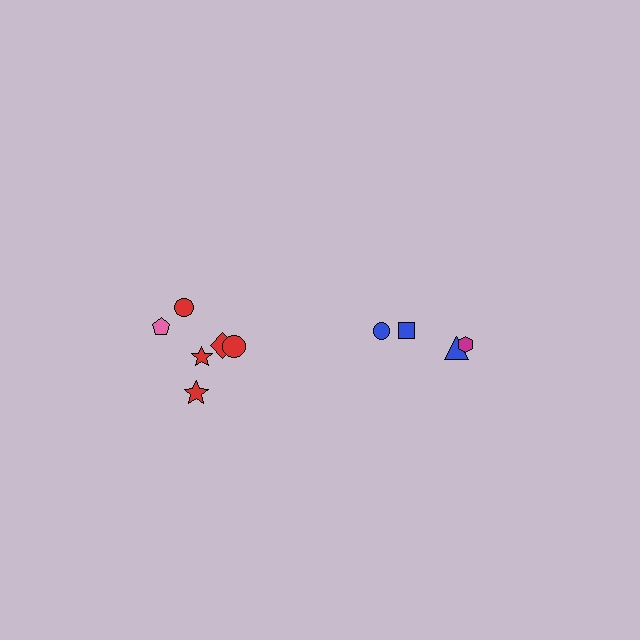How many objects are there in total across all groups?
There are 10 objects.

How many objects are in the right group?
There are 4 objects.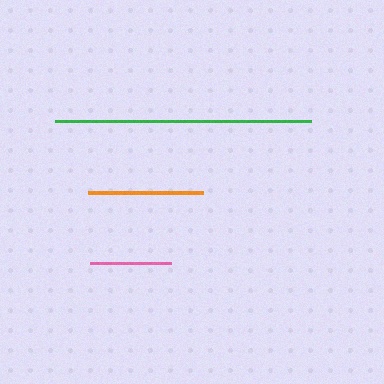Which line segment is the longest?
The green line is the longest at approximately 256 pixels.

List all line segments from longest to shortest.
From longest to shortest: green, orange, pink.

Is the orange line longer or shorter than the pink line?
The orange line is longer than the pink line.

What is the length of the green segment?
The green segment is approximately 256 pixels long.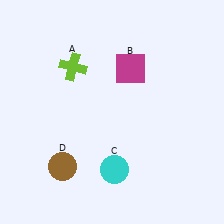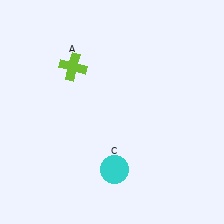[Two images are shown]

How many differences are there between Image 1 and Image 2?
There are 2 differences between the two images.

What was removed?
The magenta square (B), the brown circle (D) were removed in Image 2.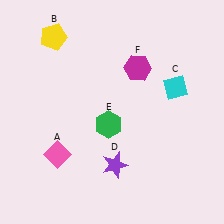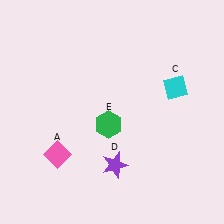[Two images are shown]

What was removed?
The yellow pentagon (B), the magenta hexagon (F) were removed in Image 2.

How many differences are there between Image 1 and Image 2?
There are 2 differences between the two images.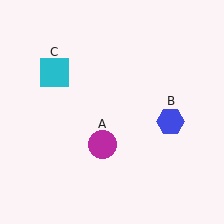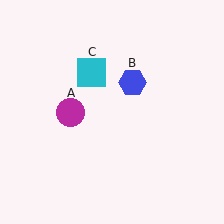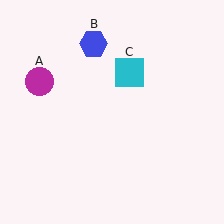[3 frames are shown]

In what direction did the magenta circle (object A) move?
The magenta circle (object A) moved up and to the left.